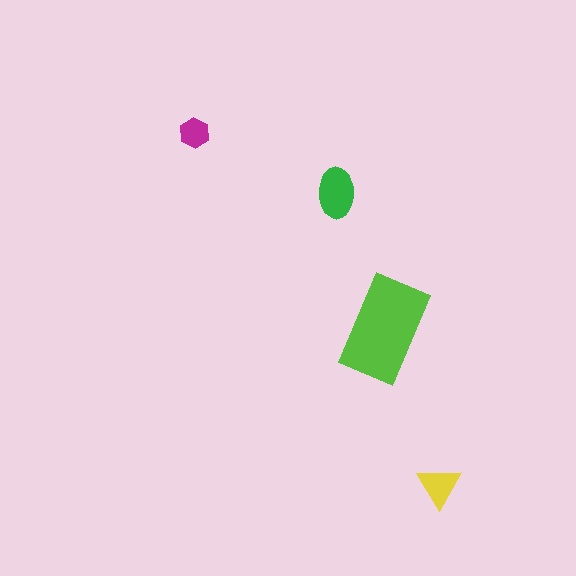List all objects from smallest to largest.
The magenta hexagon, the yellow triangle, the green ellipse, the lime rectangle.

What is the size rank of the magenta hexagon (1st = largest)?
4th.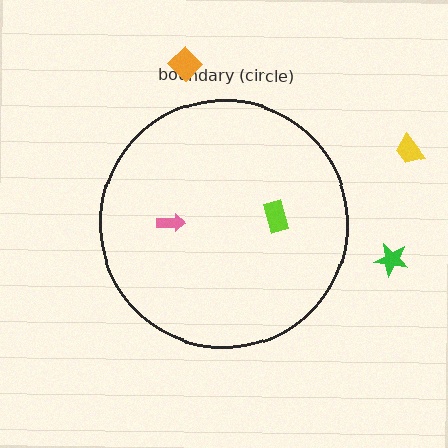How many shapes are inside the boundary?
2 inside, 3 outside.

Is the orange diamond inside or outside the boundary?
Outside.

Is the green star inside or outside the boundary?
Outside.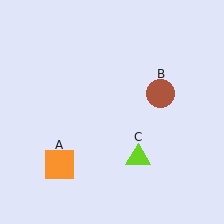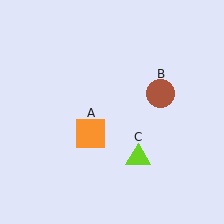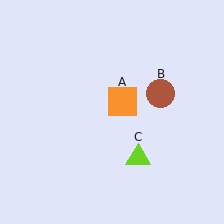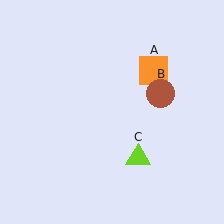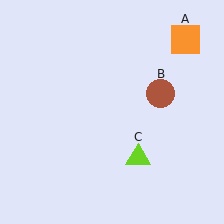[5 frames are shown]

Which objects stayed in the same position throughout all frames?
Brown circle (object B) and lime triangle (object C) remained stationary.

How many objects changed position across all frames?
1 object changed position: orange square (object A).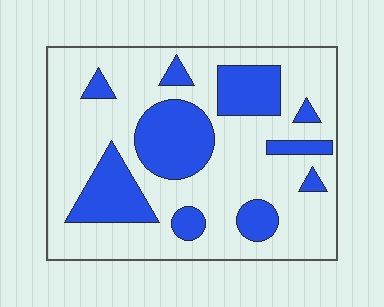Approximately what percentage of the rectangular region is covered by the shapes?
Approximately 30%.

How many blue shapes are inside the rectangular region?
10.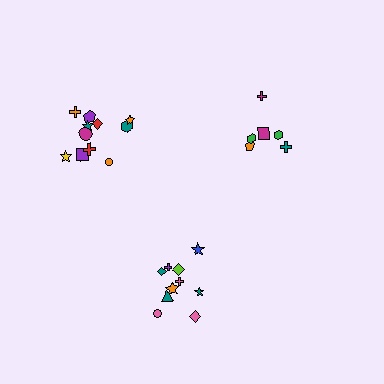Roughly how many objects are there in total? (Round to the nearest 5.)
Roughly 30 objects in total.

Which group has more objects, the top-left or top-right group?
The top-left group.